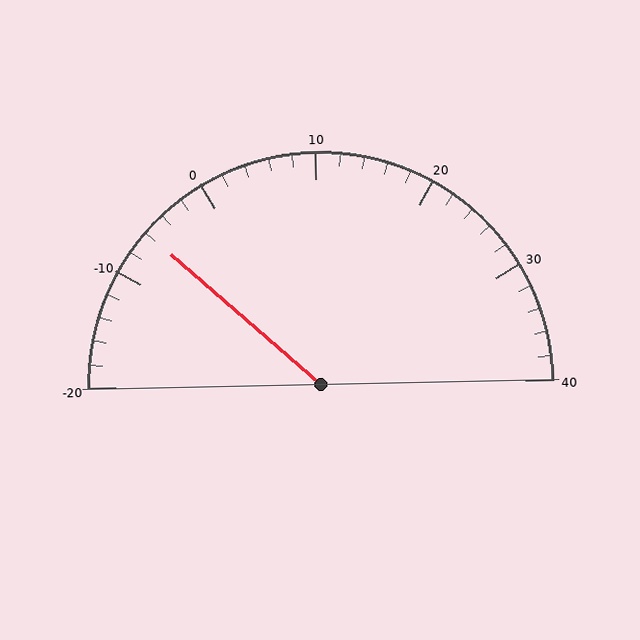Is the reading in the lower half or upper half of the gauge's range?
The reading is in the lower half of the range (-20 to 40).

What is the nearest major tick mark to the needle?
The nearest major tick mark is -10.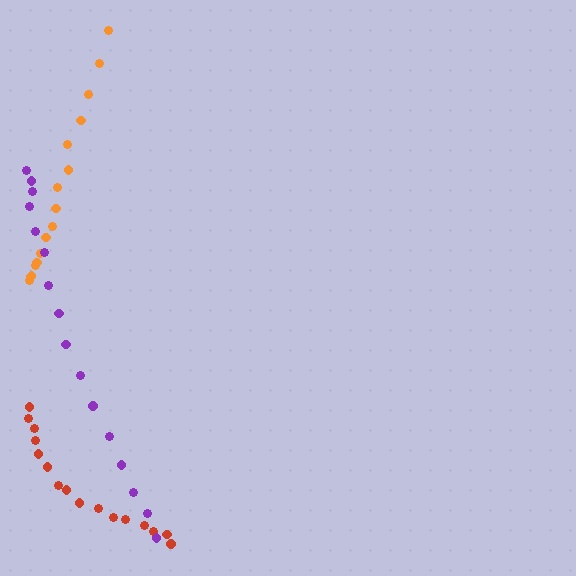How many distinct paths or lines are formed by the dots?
There are 3 distinct paths.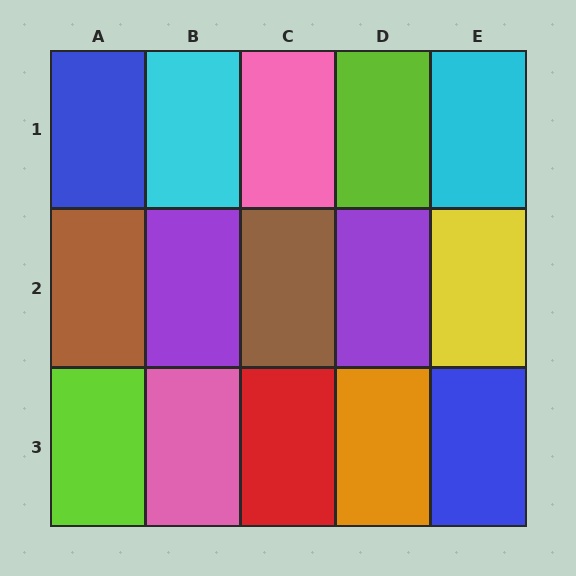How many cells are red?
1 cell is red.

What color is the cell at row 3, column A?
Lime.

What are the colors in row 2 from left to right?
Brown, purple, brown, purple, yellow.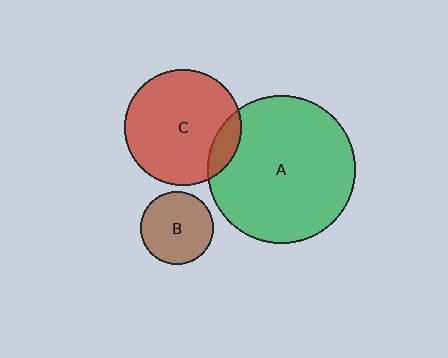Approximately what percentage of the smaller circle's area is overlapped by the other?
Approximately 15%.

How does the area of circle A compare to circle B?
Approximately 4.1 times.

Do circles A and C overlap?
Yes.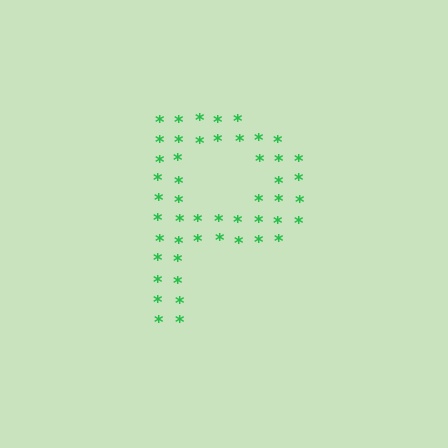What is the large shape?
The large shape is the letter P.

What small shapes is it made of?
It is made of small asterisks.